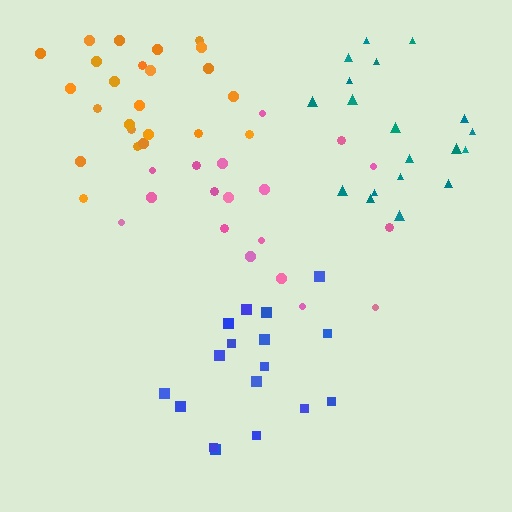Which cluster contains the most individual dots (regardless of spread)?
Orange (25).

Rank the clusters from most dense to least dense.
orange, blue, pink, teal.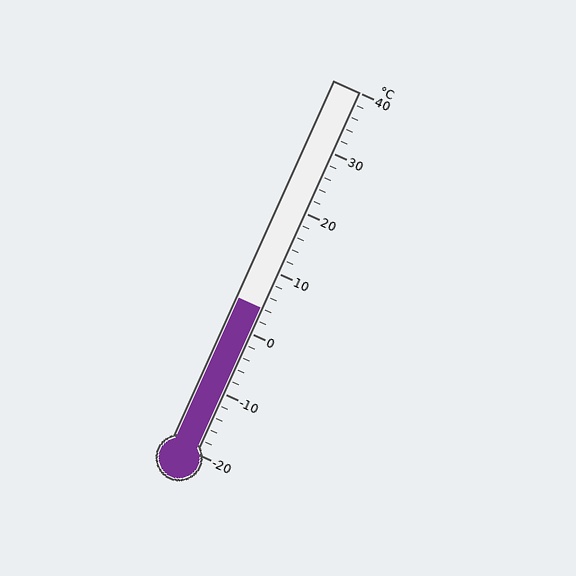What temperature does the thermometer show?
The thermometer shows approximately 4°C.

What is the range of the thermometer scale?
The thermometer scale ranges from -20°C to 40°C.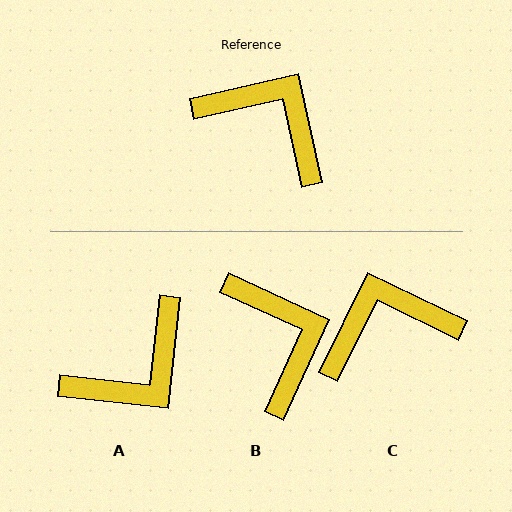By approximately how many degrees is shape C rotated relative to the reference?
Approximately 51 degrees counter-clockwise.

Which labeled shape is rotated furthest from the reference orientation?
A, about 109 degrees away.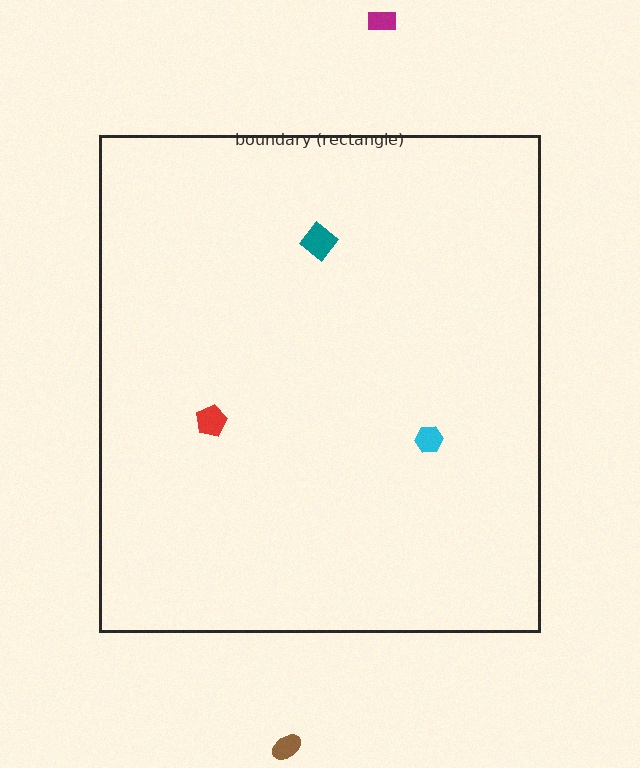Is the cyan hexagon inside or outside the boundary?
Inside.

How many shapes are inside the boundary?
3 inside, 2 outside.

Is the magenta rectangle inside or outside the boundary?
Outside.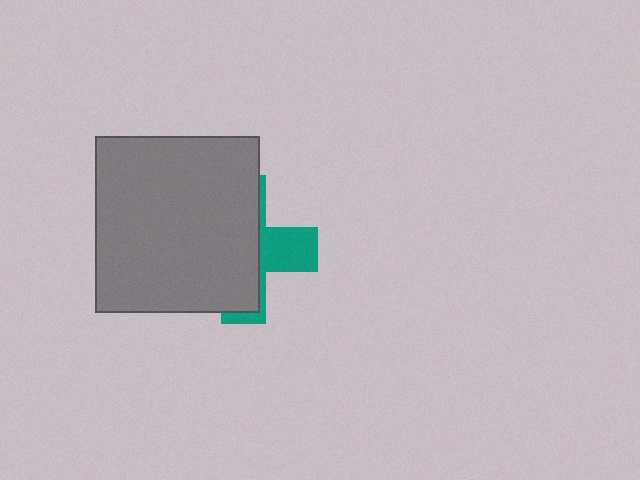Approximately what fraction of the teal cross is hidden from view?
Roughly 68% of the teal cross is hidden behind the gray rectangle.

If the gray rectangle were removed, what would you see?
You would see the complete teal cross.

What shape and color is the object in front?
The object in front is a gray rectangle.